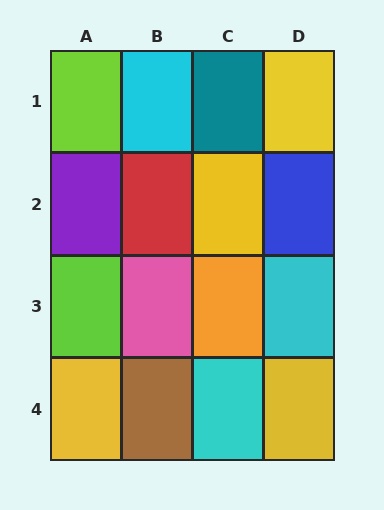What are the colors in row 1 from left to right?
Lime, cyan, teal, yellow.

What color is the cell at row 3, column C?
Orange.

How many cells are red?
1 cell is red.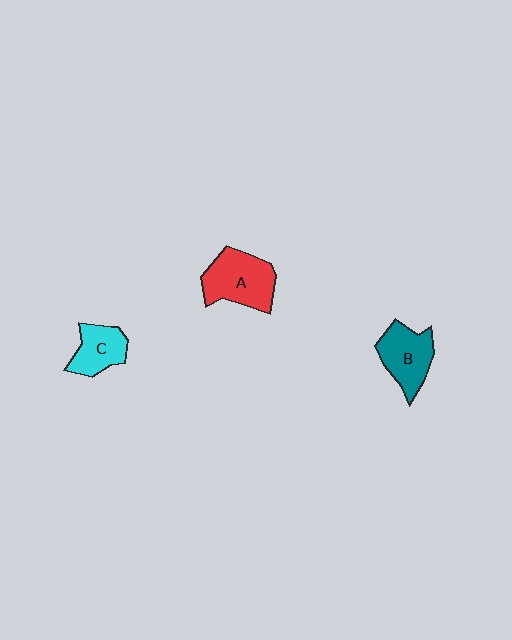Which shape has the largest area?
Shape A (red).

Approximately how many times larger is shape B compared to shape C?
Approximately 1.3 times.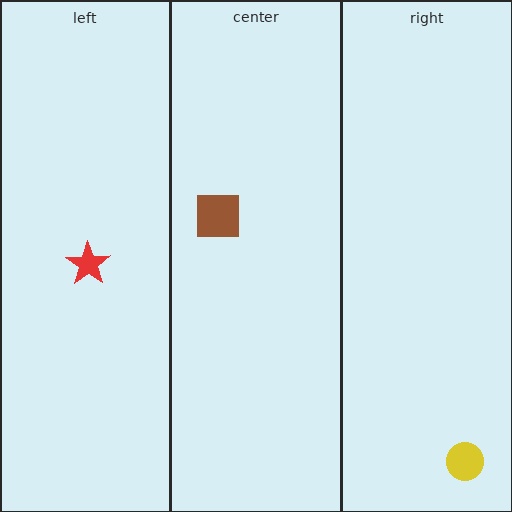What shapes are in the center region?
The brown square.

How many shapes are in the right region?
1.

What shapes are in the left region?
The red star.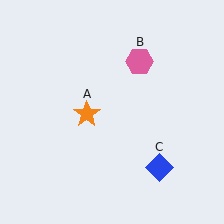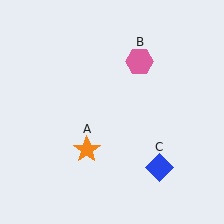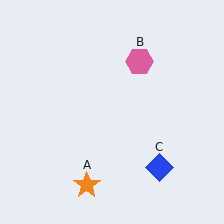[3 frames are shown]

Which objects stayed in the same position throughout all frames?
Pink hexagon (object B) and blue diamond (object C) remained stationary.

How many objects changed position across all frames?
1 object changed position: orange star (object A).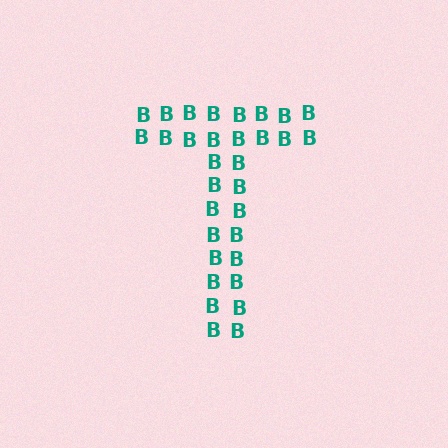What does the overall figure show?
The overall figure shows the letter T.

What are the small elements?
The small elements are letter B's.